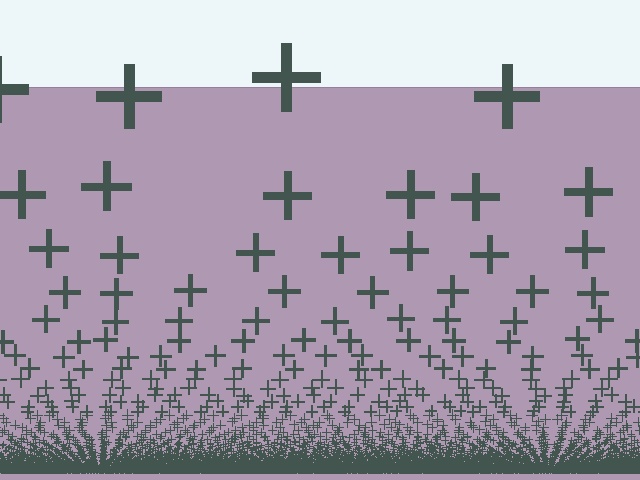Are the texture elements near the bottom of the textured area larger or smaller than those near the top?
Smaller. The gradient is inverted — elements near the bottom are smaller and denser.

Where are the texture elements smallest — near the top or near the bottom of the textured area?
Near the bottom.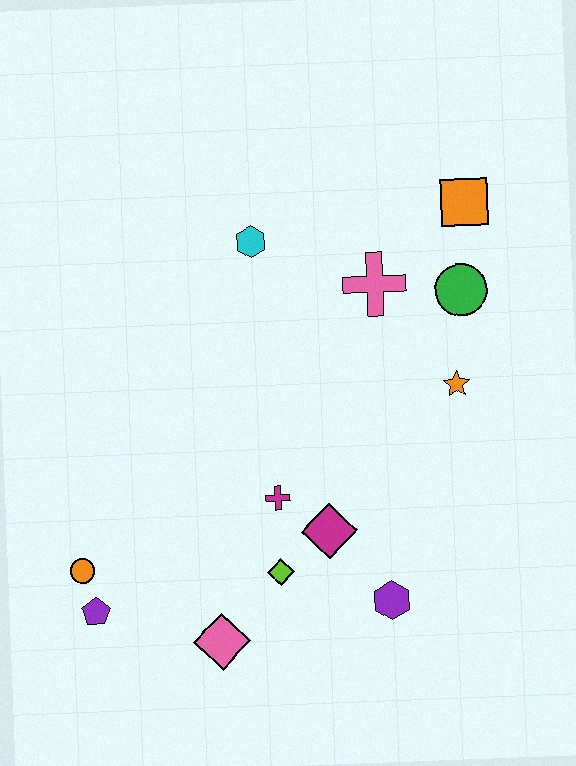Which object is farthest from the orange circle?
The orange square is farthest from the orange circle.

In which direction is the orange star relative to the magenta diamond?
The orange star is above the magenta diamond.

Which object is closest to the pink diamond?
The lime diamond is closest to the pink diamond.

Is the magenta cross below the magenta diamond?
No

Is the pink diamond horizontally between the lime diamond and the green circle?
No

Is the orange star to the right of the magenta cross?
Yes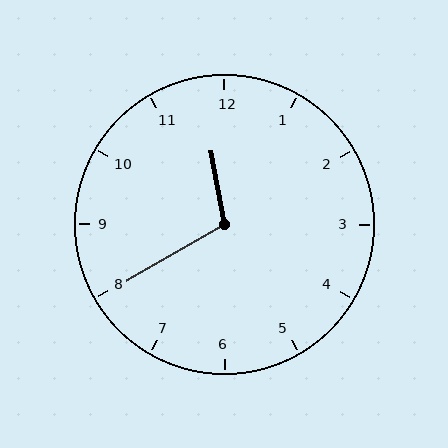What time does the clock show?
11:40.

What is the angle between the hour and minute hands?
Approximately 110 degrees.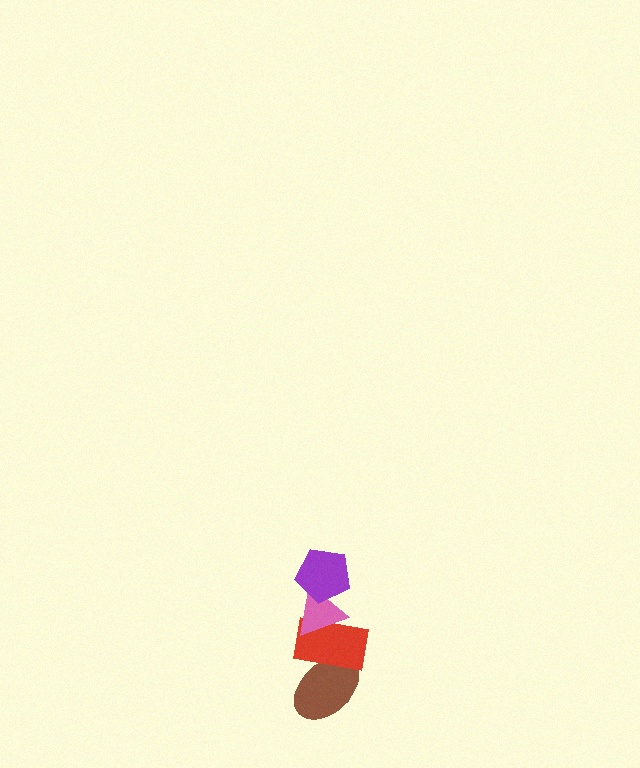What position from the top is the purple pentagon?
The purple pentagon is 1st from the top.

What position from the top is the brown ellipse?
The brown ellipse is 4th from the top.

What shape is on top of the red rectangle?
The pink triangle is on top of the red rectangle.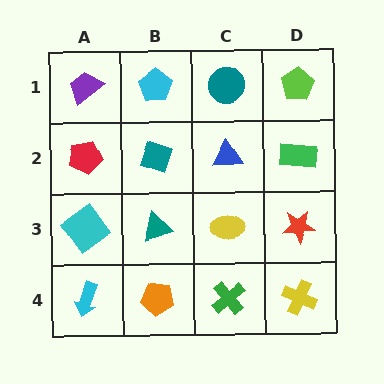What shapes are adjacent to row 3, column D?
A green rectangle (row 2, column D), a yellow cross (row 4, column D), a yellow ellipse (row 3, column C).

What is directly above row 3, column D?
A green rectangle.